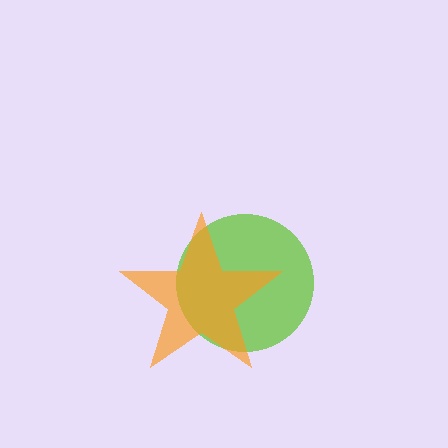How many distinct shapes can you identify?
There are 2 distinct shapes: a lime circle, an orange star.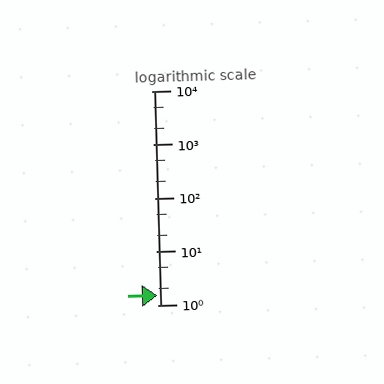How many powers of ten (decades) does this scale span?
The scale spans 4 decades, from 1 to 10000.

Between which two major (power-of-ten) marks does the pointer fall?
The pointer is between 1 and 10.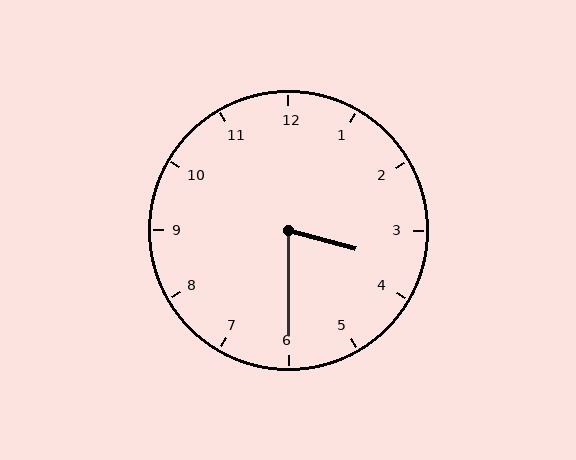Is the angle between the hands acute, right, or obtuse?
It is acute.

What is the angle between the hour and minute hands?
Approximately 75 degrees.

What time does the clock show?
3:30.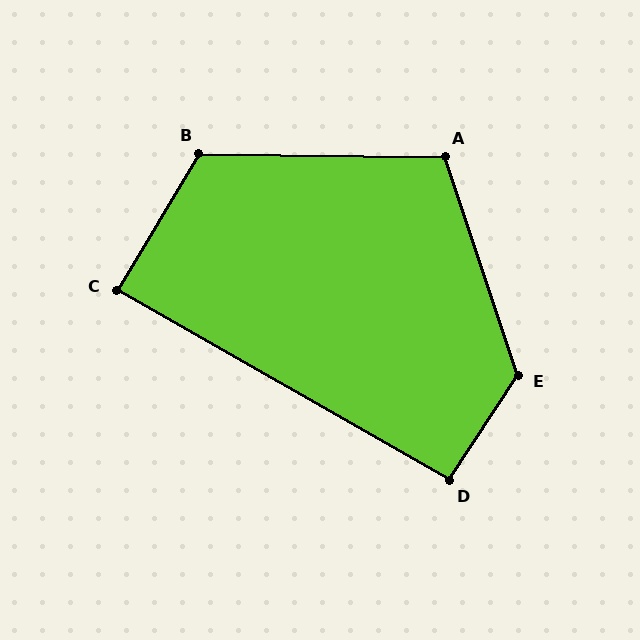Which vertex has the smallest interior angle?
C, at approximately 89 degrees.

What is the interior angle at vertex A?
Approximately 109 degrees (obtuse).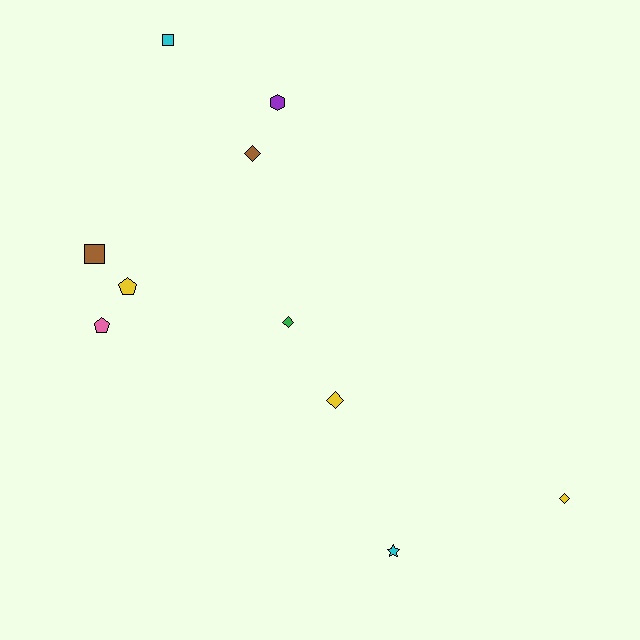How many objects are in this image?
There are 10 objects.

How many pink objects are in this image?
There is 1 pink object.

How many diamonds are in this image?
There are 4 diamonds.